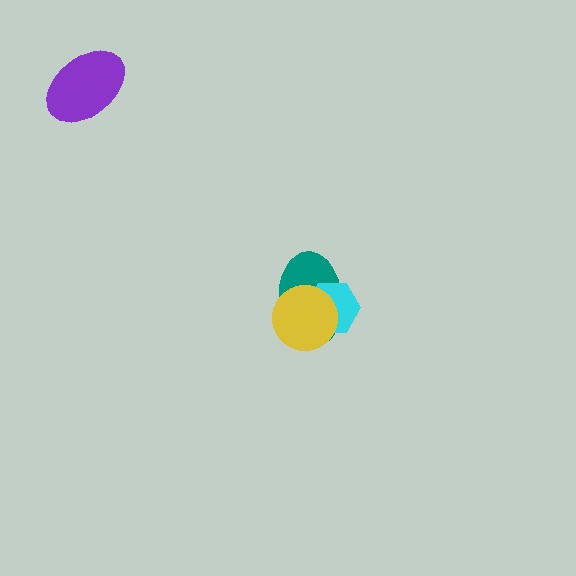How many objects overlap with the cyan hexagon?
2 objects overlap with the cyan hexagon.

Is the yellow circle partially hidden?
No, no other shape covers it.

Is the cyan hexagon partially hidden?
Yes, it is partially covered by another shape.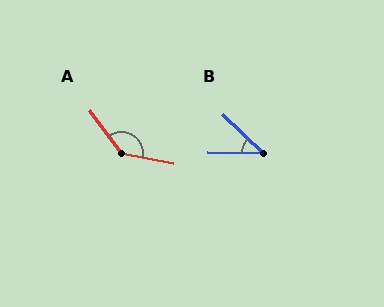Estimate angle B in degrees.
Approximately 43 degrees.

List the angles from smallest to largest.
B (43°), A (137°).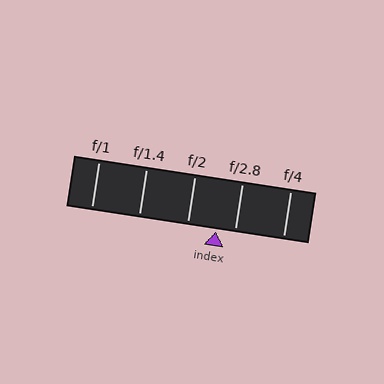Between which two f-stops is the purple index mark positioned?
The index mark is between f/2 and f/2.8.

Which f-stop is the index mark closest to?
The index mark is closest to f/2.8.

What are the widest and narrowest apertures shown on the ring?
The widest aperture shown is f/1 and the narrowest is f/4.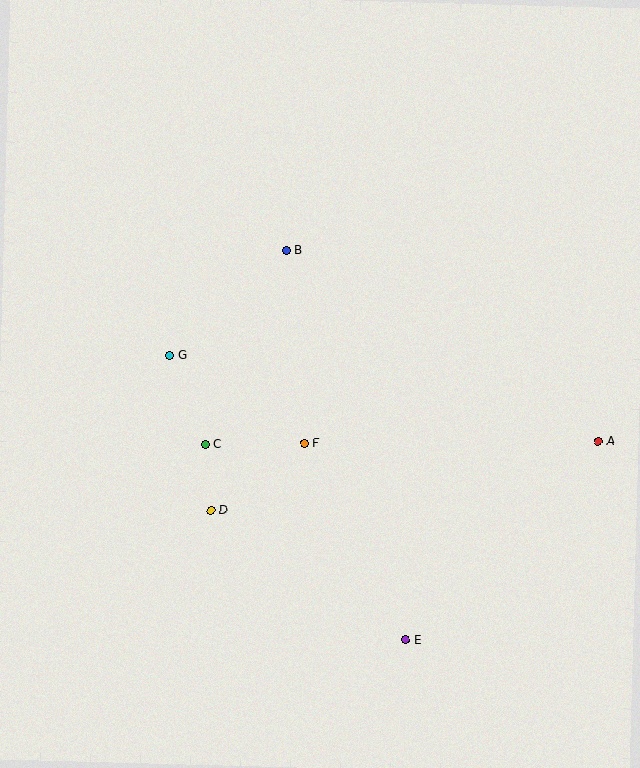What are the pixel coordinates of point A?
Point A is at (598, 441).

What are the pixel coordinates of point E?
Point E is at (406, 640).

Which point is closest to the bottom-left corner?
Point D is closest to the bottom-left corner.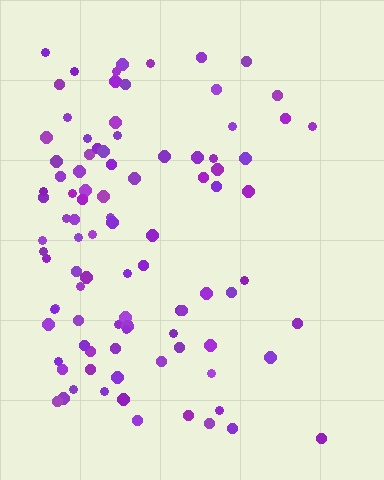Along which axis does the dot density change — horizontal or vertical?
Horizontal.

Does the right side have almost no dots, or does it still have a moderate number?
Still a moderate number, just noticeably fewer than the left.